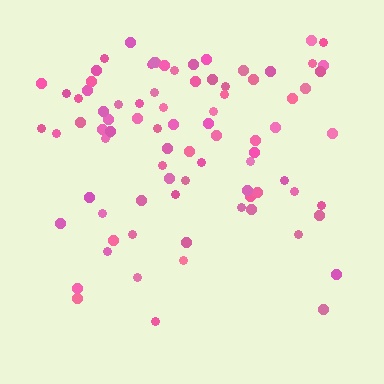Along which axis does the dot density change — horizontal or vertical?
Vertical.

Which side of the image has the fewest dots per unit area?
The bottom.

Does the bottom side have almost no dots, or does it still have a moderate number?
Still a moderate number, just noticeably fewer than the top.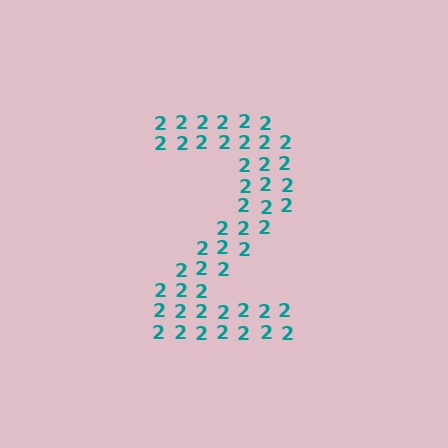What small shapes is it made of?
It is made of small digit 2's.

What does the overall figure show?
The overall figure shows the digit 2.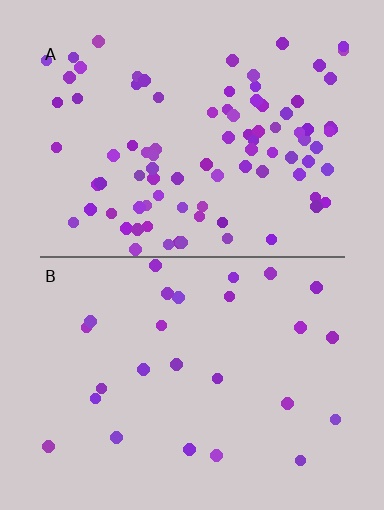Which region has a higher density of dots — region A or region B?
A (the top).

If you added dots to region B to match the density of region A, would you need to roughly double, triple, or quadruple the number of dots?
Approximately triple.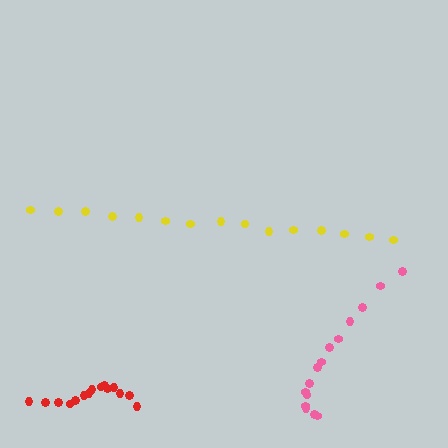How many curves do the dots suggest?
There are 3 distinct paths.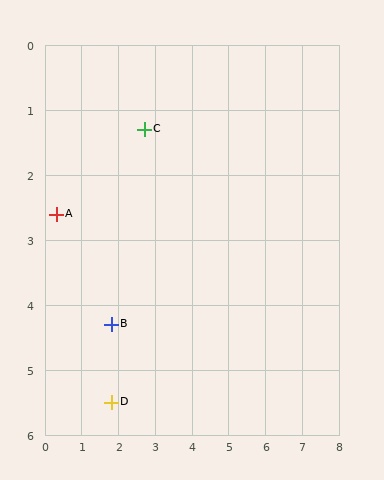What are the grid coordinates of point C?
Point C is at approximately (2.7, 1.3).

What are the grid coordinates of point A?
Point A is at approximately (0.3, 2.6).